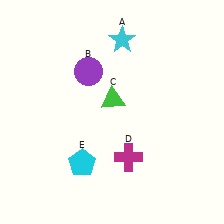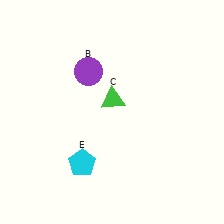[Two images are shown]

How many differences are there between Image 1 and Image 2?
There are 2 differences between the two images.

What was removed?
The magenta cross (D), the cyan star (A) were removed in Image 2.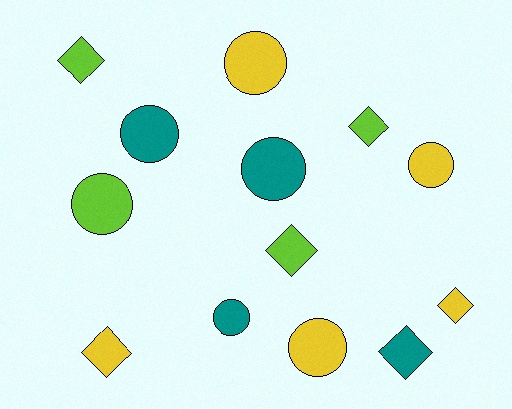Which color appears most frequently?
Yellow, with 5 objects.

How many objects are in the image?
There are 13 objects.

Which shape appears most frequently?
Circle, with 7 objects.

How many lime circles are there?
There is 1 lime circle.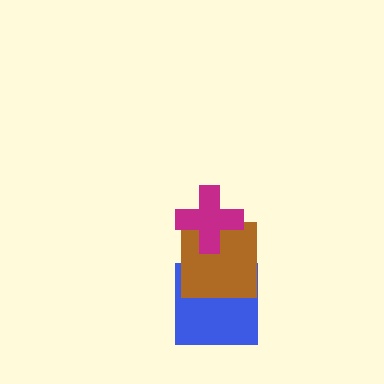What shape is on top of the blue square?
The brown square is on top of the blue square.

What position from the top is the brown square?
The brown square is 2nd from the top.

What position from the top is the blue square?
The blue square is 3rd from the top.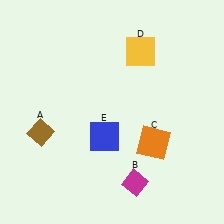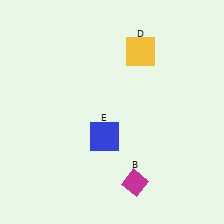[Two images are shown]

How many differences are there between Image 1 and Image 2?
There are 2 differences between the two images.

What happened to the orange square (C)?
The orange square (C) was removed in Image 2. It was in the bottom-right area of Image 1.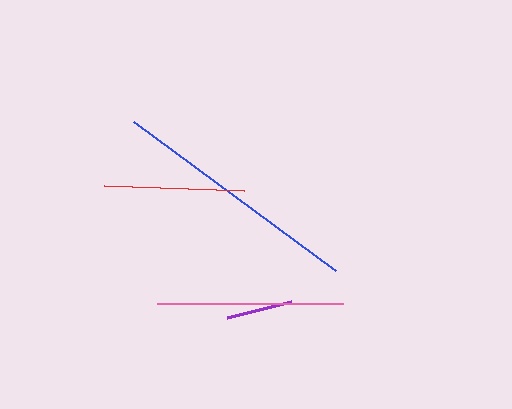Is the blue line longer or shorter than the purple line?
The blue line is longer than the purple line.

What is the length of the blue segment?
The blue segment is approximately 251 pixels long.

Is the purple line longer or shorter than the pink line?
The pink line is longer than the purple line.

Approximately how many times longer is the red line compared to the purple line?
The red line is approximately 2.1 times the length of the purple line.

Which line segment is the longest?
The blue line is the longest at approximately 251 pixels.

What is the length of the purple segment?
The purple segment is approximately 66 pixels long.